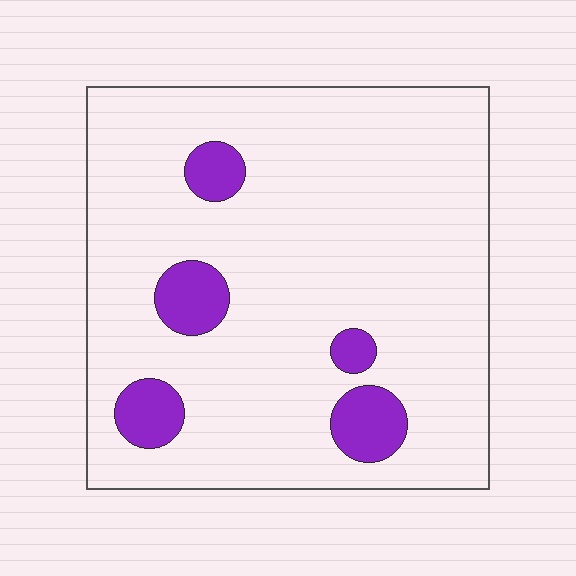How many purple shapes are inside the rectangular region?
5.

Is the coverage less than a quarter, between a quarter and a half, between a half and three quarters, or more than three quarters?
Less than a quarter.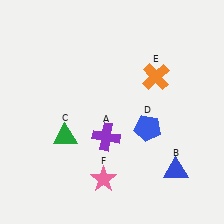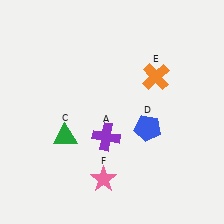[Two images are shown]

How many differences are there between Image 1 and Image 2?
There is 1 difference between the two images.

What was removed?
The blue triangle (B) was removed in Image 2.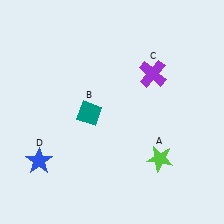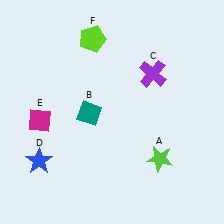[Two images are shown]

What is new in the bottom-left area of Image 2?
A magenta diamond (E) was added in the bottom-left area of Image 2.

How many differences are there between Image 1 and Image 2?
There are 2 differences between the two images.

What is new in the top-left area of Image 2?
A lime pentagon (F) was added in the top-left area of Image 2.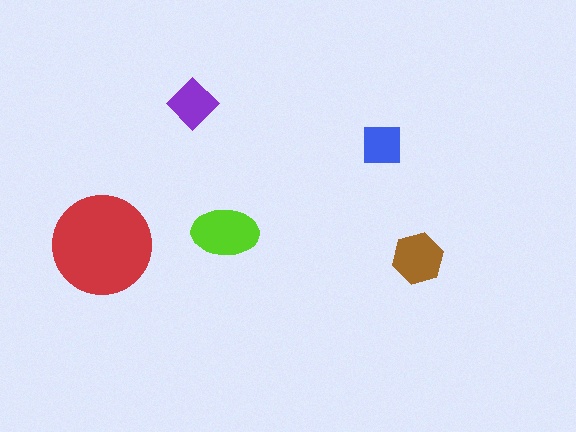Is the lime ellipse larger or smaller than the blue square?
Larger.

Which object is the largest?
The red circle.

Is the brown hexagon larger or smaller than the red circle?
Smaller.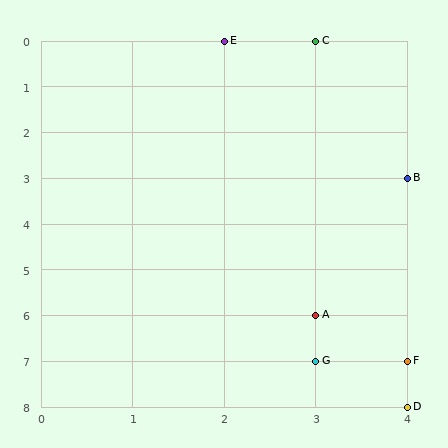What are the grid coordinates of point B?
Point B is at grid coordinates (4, 3).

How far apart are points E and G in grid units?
Points E and G are 1 column and 7 rows apart (about 7.1 grid units diagonally).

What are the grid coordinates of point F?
Point F is at grid coordinates (4, 7).